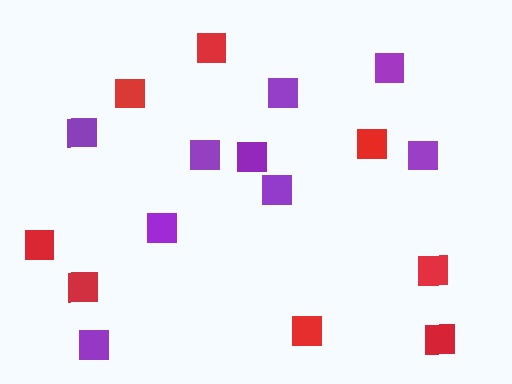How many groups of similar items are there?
There are 2 groups: one group of red squares (8) and one group of purple squares (9).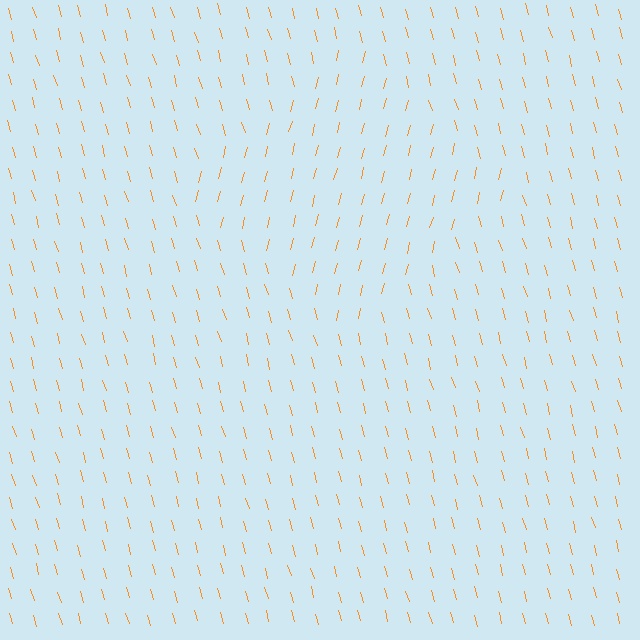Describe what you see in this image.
The image is filled with small orange line segments. A diamond region in the image has lines oriented differently from the surrounding lines, creating a visible texture boundary.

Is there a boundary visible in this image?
Yes, there is a texture boundary formed by a change in line orientation.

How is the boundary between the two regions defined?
The boundary is defined purely by a change in line orientation (approximately 31 degrees difference). All lines are the same color and thickness.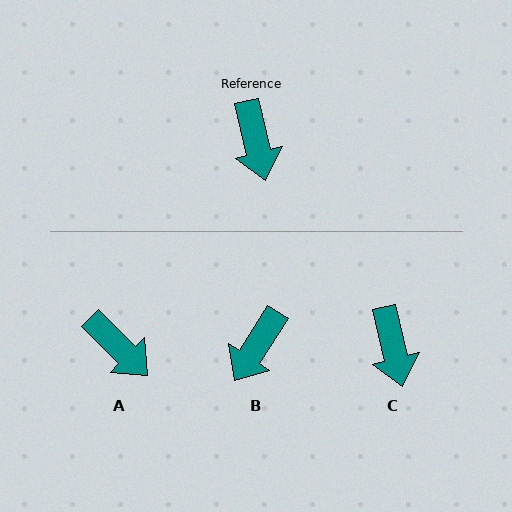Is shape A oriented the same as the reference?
No, it is off by about 32 degrees.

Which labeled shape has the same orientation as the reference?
C.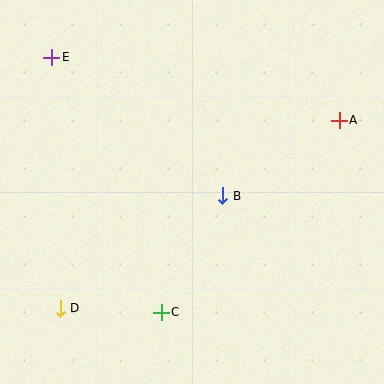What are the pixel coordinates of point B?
Point B is at (223, 196).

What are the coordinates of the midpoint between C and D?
The midpoint between C and D is at (111, 310).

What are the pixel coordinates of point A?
Point A is at (339, 120).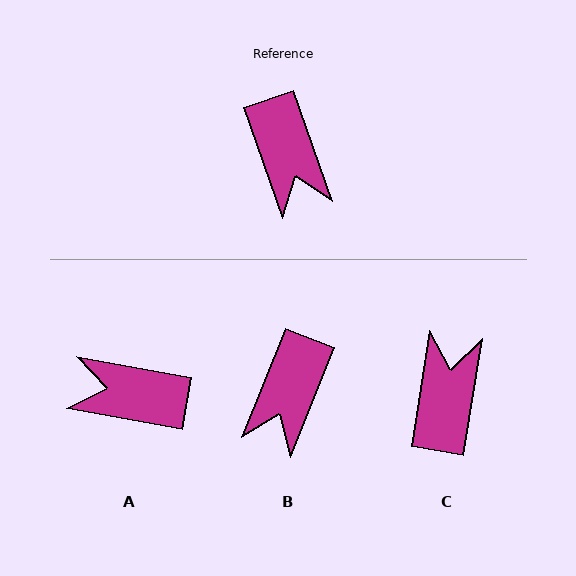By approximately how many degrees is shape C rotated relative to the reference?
Approximately 152 degrees counter-clockwise.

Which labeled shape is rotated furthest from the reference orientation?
C, about 152 degrees away.